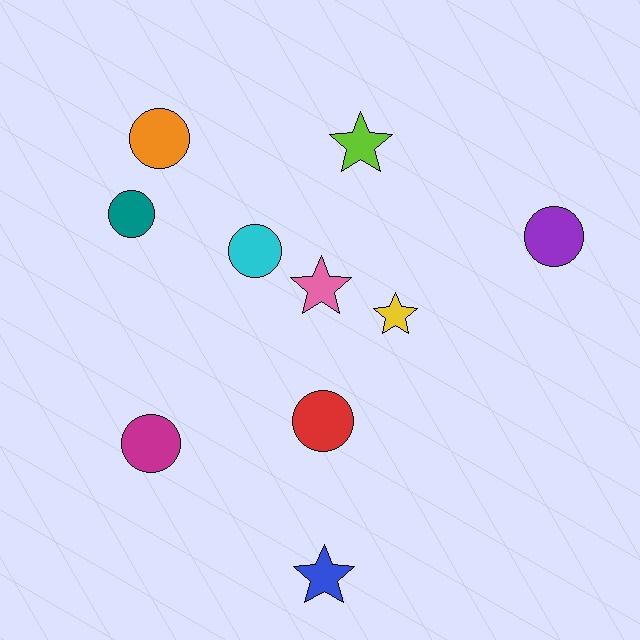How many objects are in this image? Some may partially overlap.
There are 10 objects.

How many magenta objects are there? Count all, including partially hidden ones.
There is 1 magenta object.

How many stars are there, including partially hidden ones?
There are 4 stars.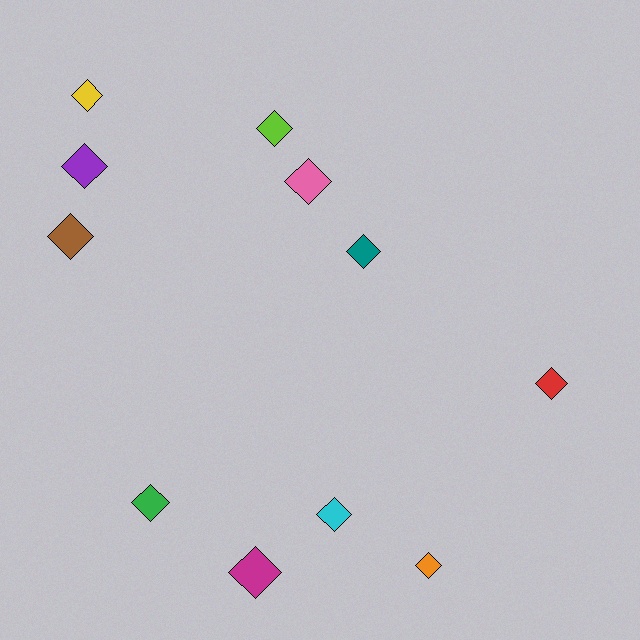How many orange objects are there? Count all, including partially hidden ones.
There is 1 orange object.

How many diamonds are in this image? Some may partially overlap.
There are 11 diamonds.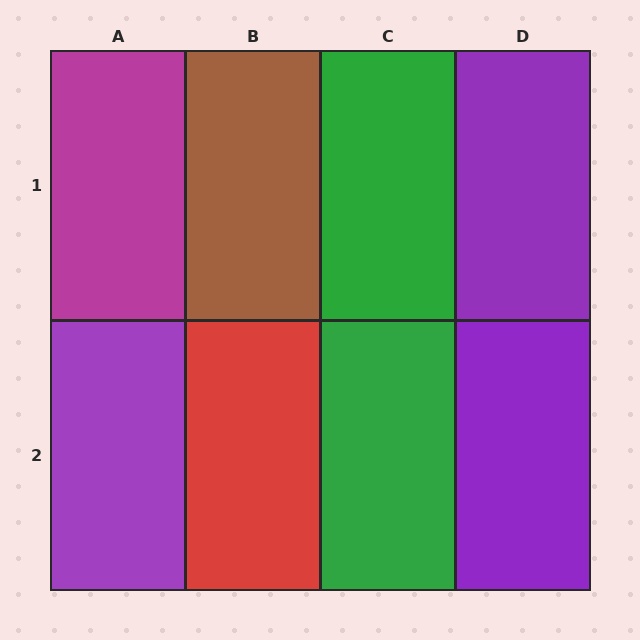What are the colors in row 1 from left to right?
Magenta, brown, green, purple.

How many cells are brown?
1 cell is brown.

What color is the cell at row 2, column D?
Purple.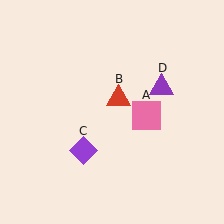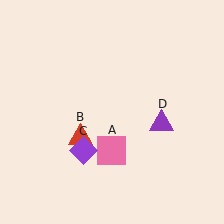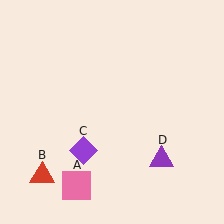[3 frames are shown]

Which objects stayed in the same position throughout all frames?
Purple diamond (object C) remained stationary.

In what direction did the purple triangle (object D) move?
The purple triangle (object D) moved down.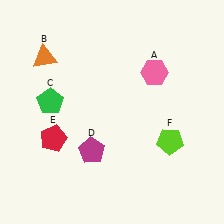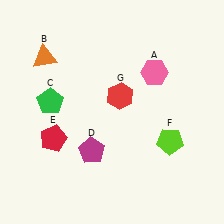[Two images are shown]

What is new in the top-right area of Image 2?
A red hexagon (G) was added in the top-right area of Image 2.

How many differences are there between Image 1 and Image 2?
There is 1 difference between the two images.